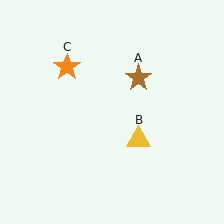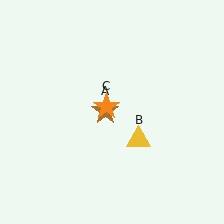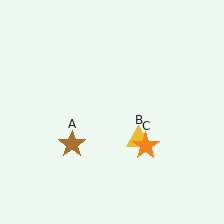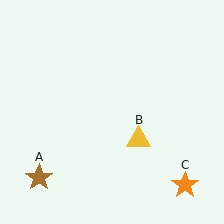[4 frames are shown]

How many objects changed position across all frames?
2 objects changed position: brown star (object A), orange star (object C).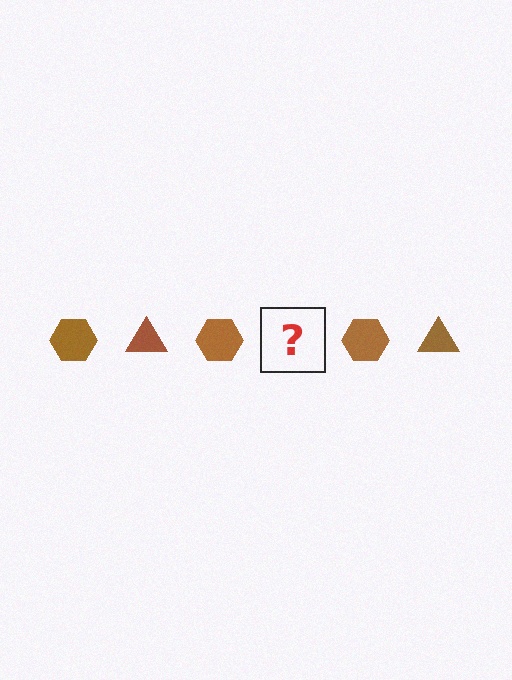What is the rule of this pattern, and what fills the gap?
The rule is that the pattern cycles through hexagon, triangle shapes in brown. The gap should be filled with a brown triangle.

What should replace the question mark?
The question mark should be replaced with a brown triangle.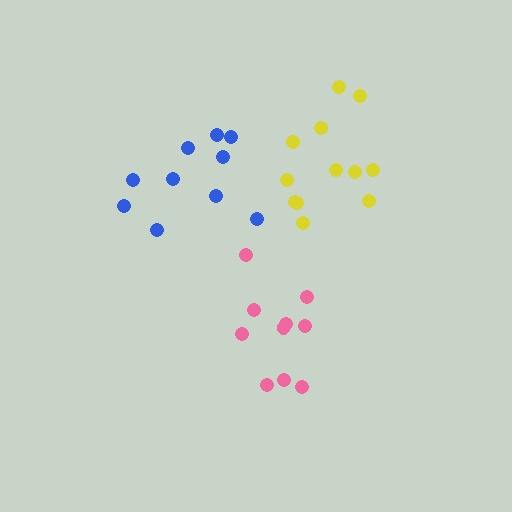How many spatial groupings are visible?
There are 3 spatial groupings.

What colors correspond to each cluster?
The clusters are colored: yellow, blue, pink.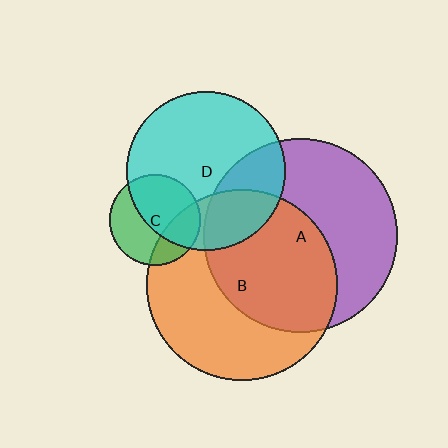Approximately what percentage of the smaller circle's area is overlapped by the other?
Approximately 30%.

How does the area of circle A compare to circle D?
Approximately 1.5 times.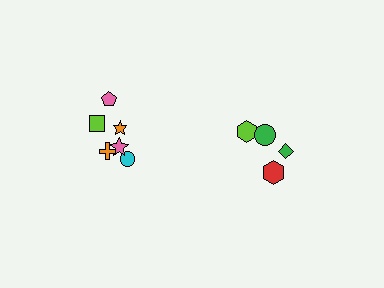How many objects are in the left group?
There are 6 objects.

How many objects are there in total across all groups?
There are 10 objects.